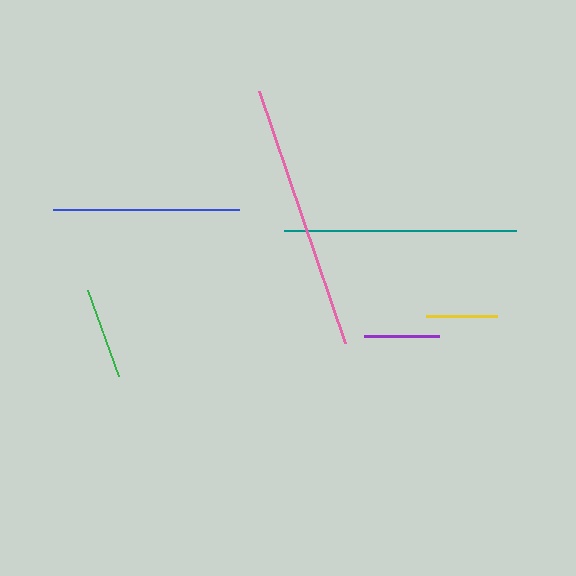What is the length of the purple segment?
The purple segment is approximately 75 pixels long.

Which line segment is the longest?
The pink line is the longest at approximately 266 pixels.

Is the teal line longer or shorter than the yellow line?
The teal line is longer than the yellow line.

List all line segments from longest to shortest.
From longest to shortest: pink, teal, blue, green, purple, yellow.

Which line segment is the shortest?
The yellow line is the shortest at approximately 72 pixels.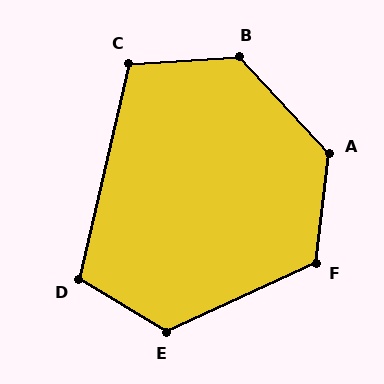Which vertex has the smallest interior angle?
C, at approximately 107 degrees.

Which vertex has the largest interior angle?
A, at approximately 130 degrees.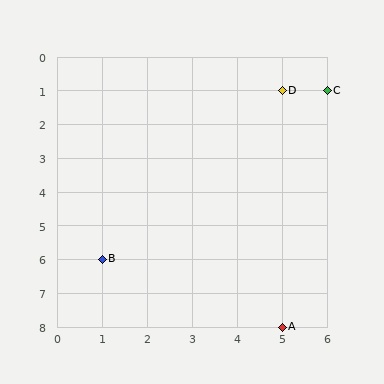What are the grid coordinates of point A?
Point A is at grid coordinates (5, 8).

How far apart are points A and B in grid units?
Points A and B are 4 columns and 2 rows apart (about 4.5 grid units diagonally).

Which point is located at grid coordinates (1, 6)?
Point B is at (1, 6).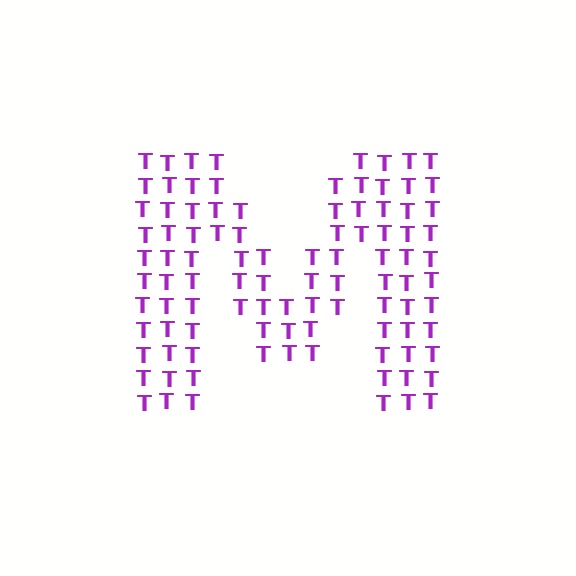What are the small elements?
The small elements are letter T's.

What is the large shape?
The large shape is the letter M.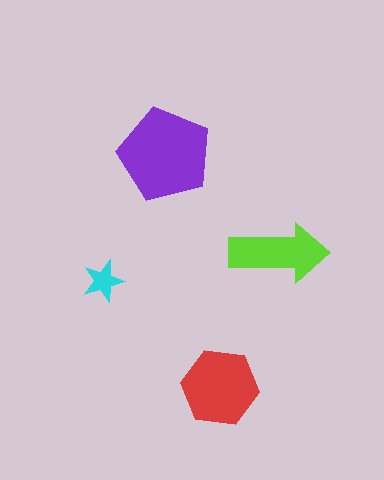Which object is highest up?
The purple pentagon is topmost.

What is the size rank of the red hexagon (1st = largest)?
2nd.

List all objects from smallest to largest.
The cyan star, the lime arrow, the red hexagon, the purple pentagon.